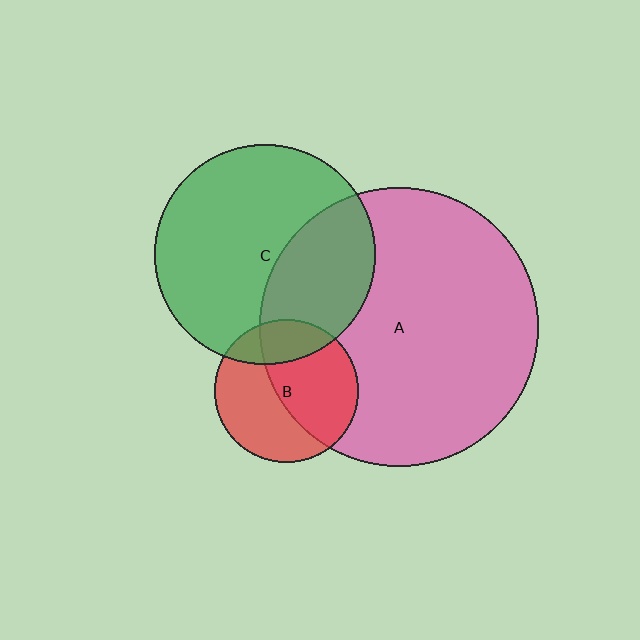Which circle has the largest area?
Circle A (pink).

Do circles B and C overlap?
Yes.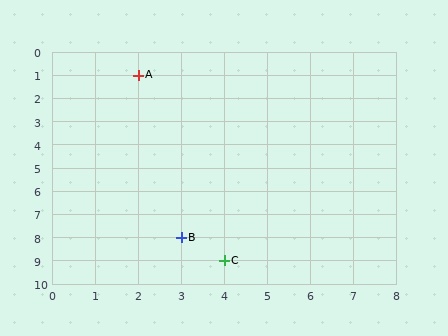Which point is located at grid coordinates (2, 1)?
Point A is at (2, 1).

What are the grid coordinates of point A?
Point A is at grid coordinates (2, 1).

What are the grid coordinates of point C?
Point C is at grid coordinates (4, 9).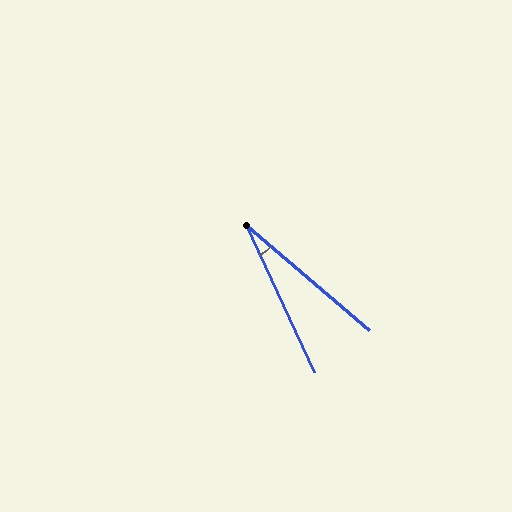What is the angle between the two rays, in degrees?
Approximately 25 degrees.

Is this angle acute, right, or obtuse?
It is acute.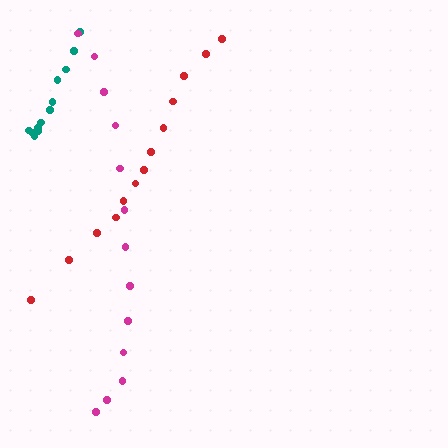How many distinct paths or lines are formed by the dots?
There are 3 distinct paths.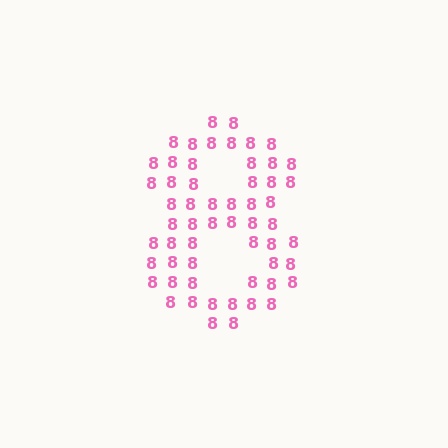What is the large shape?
The large shape is the digit 8.